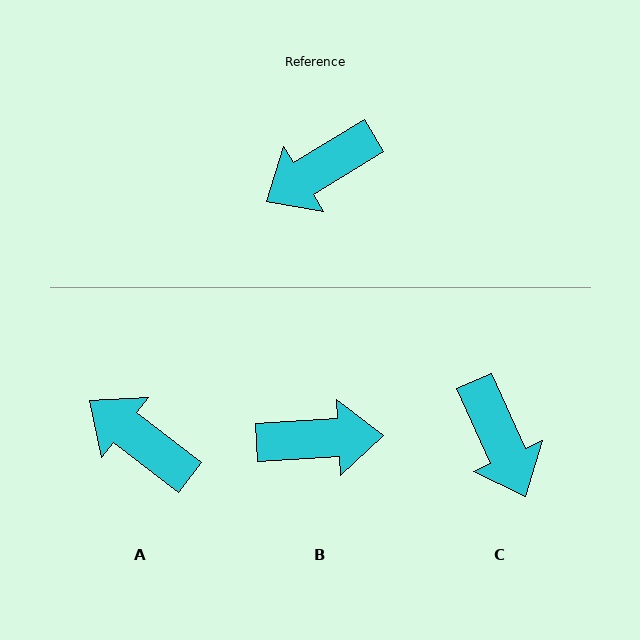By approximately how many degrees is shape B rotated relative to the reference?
Approximately 151 degrees counter-clockwise.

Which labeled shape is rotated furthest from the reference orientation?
B, about 151 degrees away.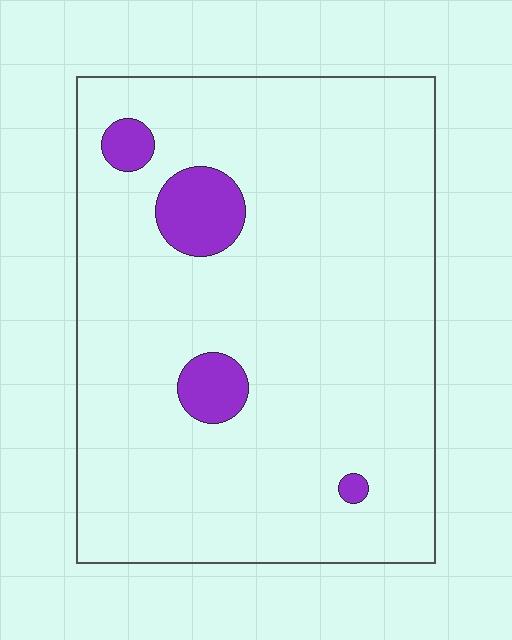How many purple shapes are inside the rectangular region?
4.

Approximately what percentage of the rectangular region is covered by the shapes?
Approximately 10%.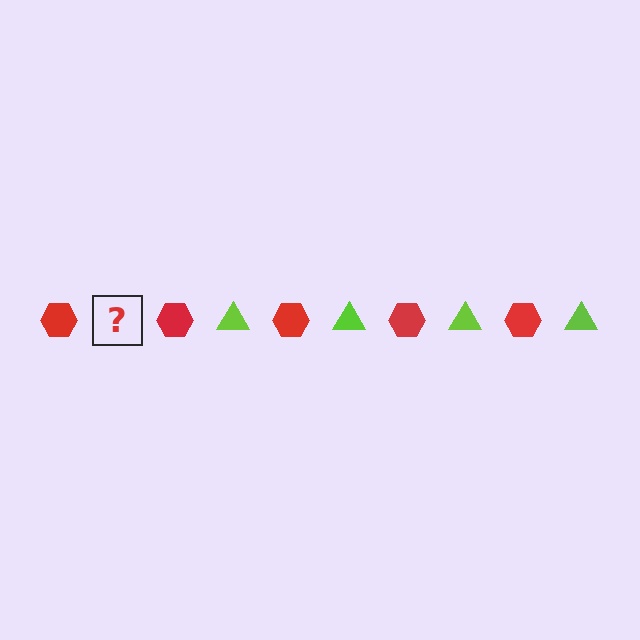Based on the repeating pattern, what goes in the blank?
The blank should be a lime triangle.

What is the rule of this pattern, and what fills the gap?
The rule is that the pattern alternates between red hexagon and lime triangle. The gap should be filled with a lime triangle.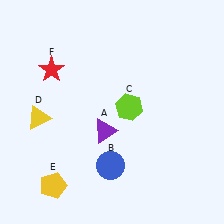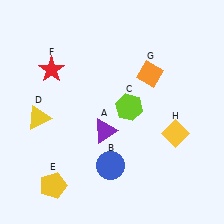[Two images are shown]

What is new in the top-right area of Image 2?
An orange diamond (G) was added in the top-right area of Image 2.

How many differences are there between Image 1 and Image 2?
There are 2 differences between the two images.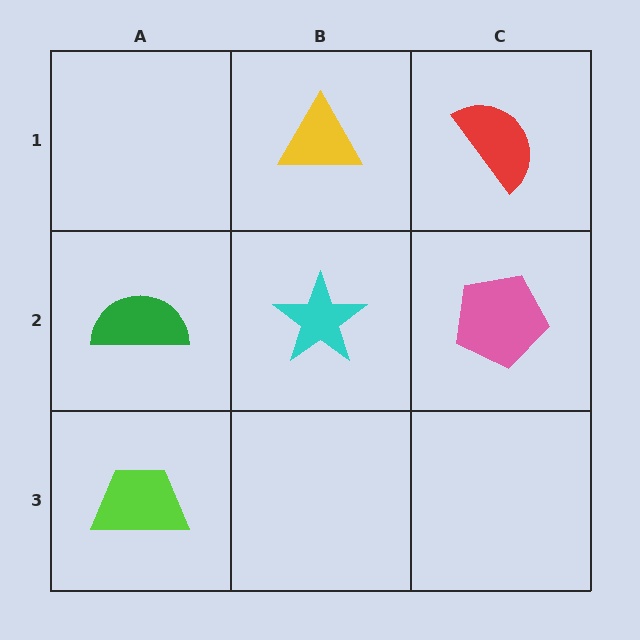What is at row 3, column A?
A lime trapezoid.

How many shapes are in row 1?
2 shapes.